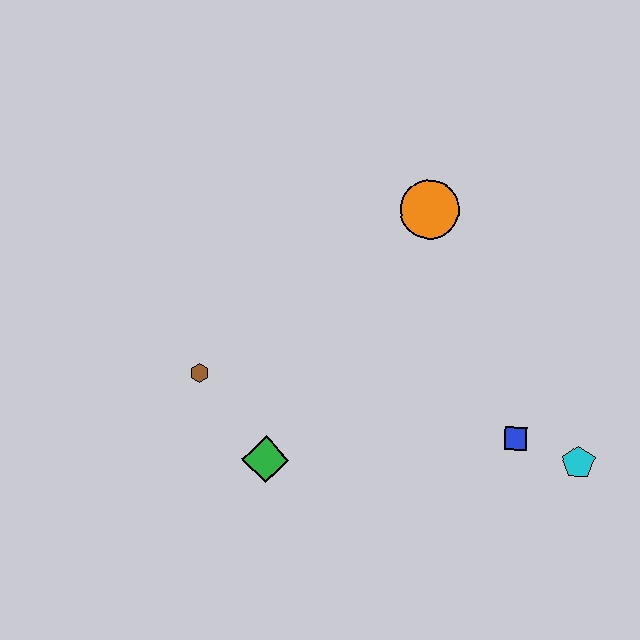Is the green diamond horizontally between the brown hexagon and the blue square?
Yes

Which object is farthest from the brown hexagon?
The cyan pentagon is farthest from the brown hexagon.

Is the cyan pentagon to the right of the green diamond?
Yes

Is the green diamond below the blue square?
Yes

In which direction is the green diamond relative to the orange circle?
The green diamond is below the orange circle.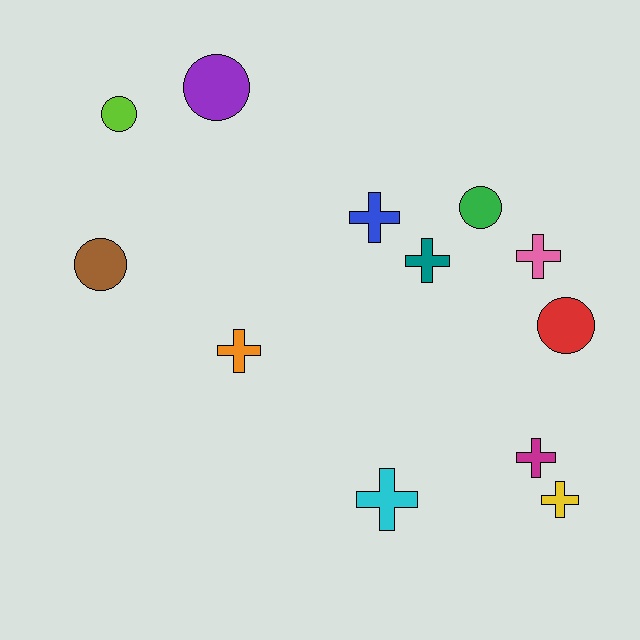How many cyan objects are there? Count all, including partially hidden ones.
There is 1 cyan object.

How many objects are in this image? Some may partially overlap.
There are 12 objects.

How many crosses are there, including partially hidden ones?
There are 7 crosses.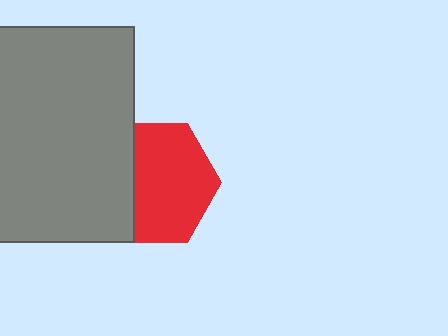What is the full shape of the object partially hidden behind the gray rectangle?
The partially hidden object is a red hexagon.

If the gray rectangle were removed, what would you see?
You would see the complete red hexagon.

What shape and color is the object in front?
The object in front is a gray rectangle.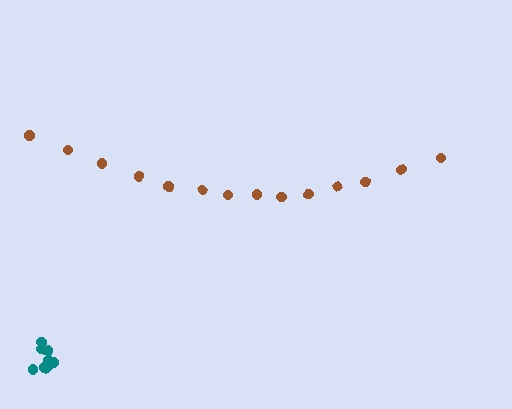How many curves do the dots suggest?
There are 2 distinct paths.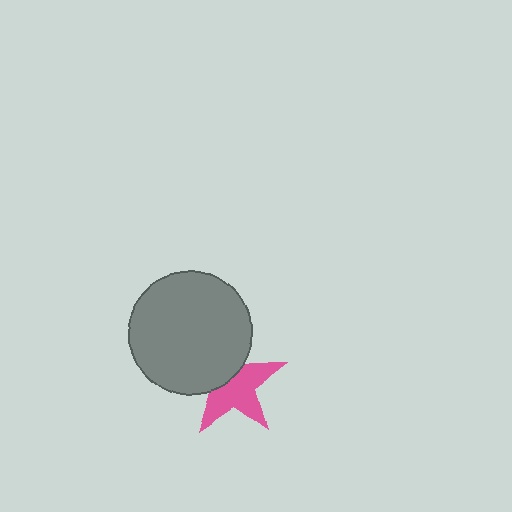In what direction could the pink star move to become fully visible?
The pink star could move toward the lower-right. That would shift it out from behind the gray circle entirely.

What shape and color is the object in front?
The object in front is a gray circle.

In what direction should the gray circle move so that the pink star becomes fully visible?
The gray circle should move toward the upper-left. That is the shortest direction to clear the overlap and leave the pink star fully visible.